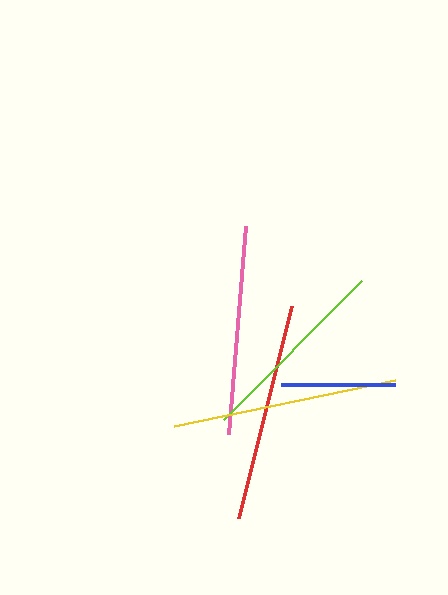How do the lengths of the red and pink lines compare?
The red and pink lines are approximately the same length.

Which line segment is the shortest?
The blue line is the shortest at approximately 114 pixels.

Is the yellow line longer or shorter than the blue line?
The yellow line is longer than the blue line.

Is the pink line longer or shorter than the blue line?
The pink line is longer than the blue line.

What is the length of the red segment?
The red segment is approximately 219 pixels long.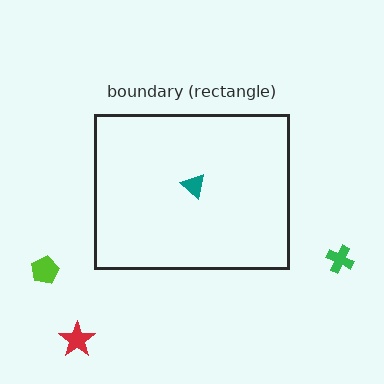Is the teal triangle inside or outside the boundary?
Inside.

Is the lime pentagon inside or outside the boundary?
Outside.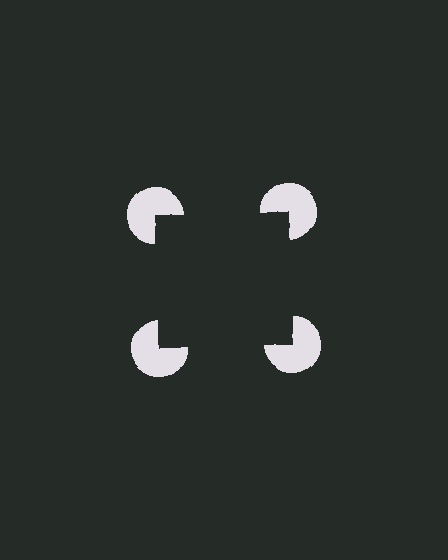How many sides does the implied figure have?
4 sides.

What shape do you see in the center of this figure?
An illusory square — its edges are inferred from the aligned wedge cuts in the pac-man discs, not physically drawn.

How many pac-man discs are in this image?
There are 4 — one at each vertex of the illusory square.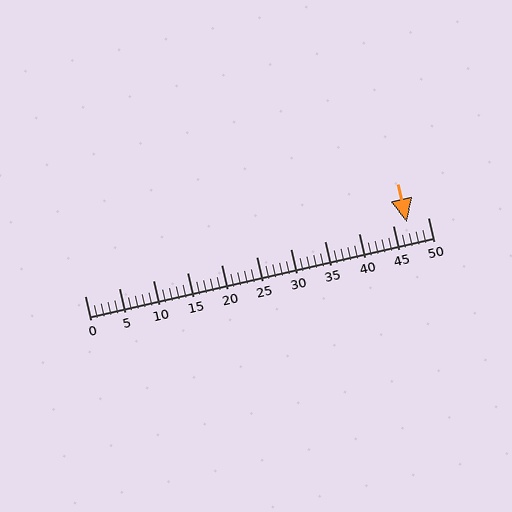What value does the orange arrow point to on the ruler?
The orange arrow points to approximately 47.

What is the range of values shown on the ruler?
The ruler shows values from 0 to 50.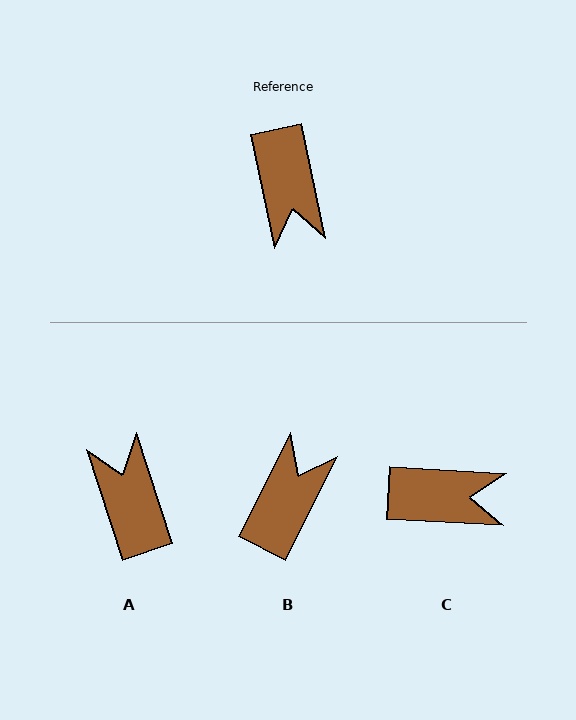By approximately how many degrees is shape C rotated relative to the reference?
Approximately 75 degrees counter-clockwise.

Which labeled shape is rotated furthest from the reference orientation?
A, about 173 degrees away.